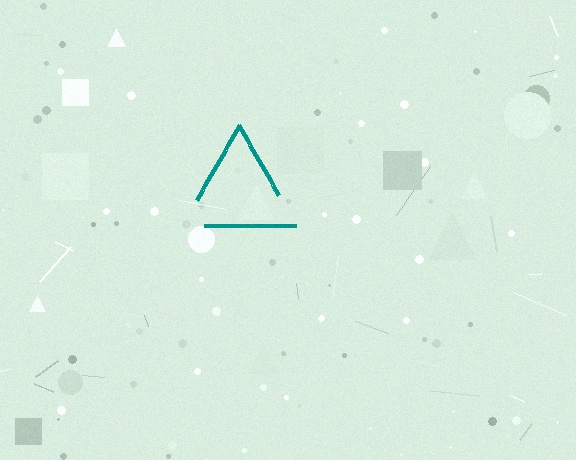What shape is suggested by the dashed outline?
The dashed outline suggests a triangle.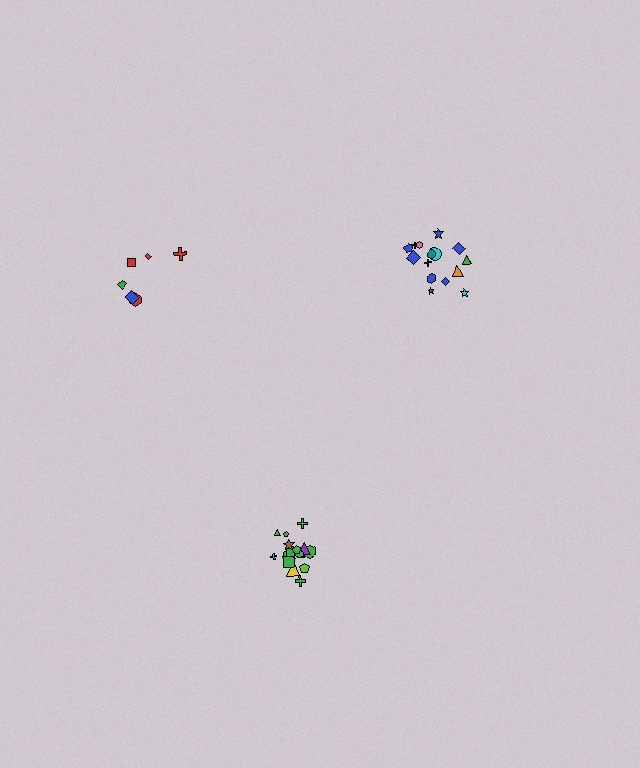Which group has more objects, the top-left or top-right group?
The top-right group.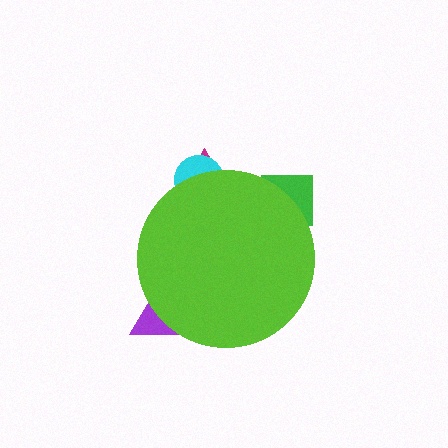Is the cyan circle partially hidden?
Yes, the cyan circle is partially hidden behind the lime circle.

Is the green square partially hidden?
Yes, the green square is partially hidden behind the lime circle.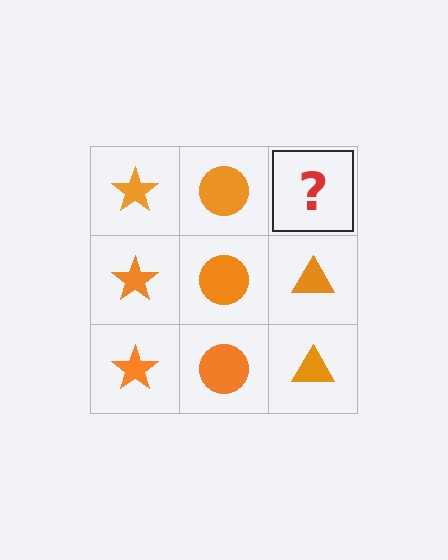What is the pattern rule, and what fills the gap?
The rule is that each column has a consistent shape. The gap should be filled with an orange triangle.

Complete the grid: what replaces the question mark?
The question mark should be replaced with an orange triangle.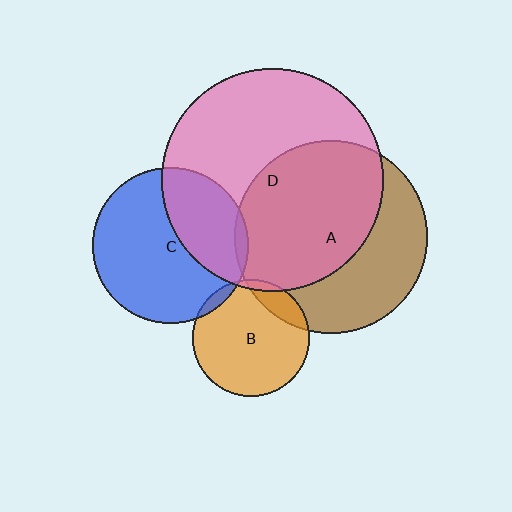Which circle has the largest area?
Circle D (pink).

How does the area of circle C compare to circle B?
Approximately 1.8 times.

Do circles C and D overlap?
Yes.